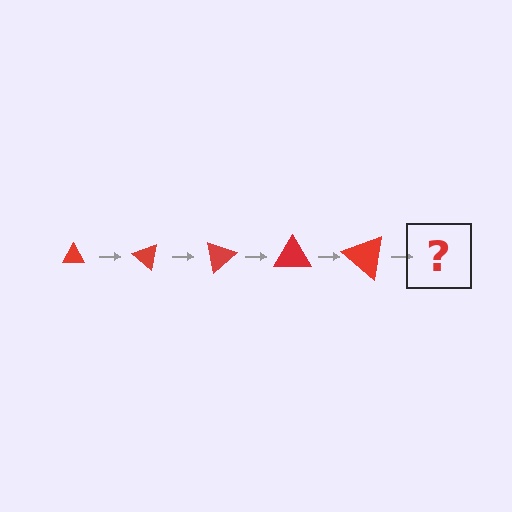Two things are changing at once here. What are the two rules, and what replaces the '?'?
The two rules are that the triangle grows larger each step and it rotates 40 degrees each step. The '?' should be a triangle, larger than the previous one and rotated 200 degrees from the start.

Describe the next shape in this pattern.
It should be a triangle, larger than the previous one and rotated 200 degrees from the start.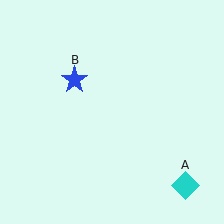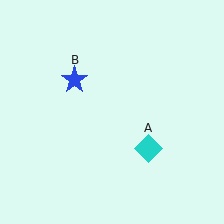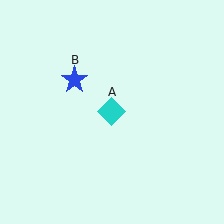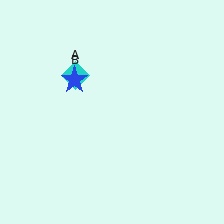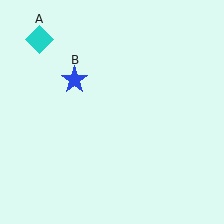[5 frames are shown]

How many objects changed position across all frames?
1 object changed position: cyan diamond (object A).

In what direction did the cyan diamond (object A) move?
The cyan diamond (object A) moved up and to the left.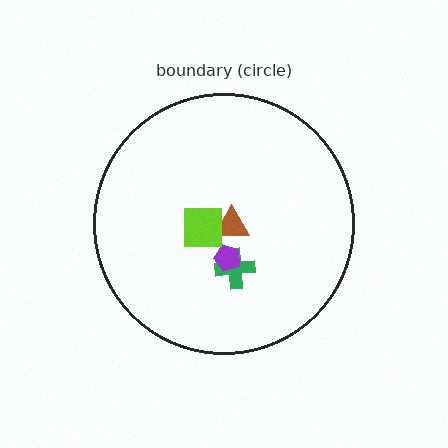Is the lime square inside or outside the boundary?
Inside.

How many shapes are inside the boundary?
4 inside, 0 outside.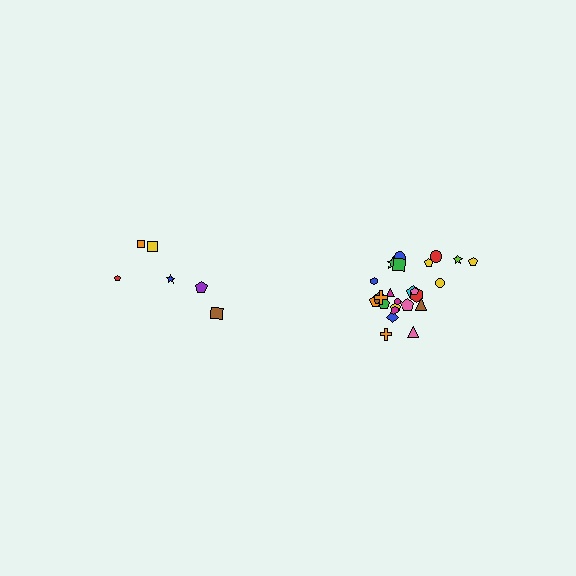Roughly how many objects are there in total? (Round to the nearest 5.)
Roughly 30 objects in total.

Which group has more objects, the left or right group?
The right group.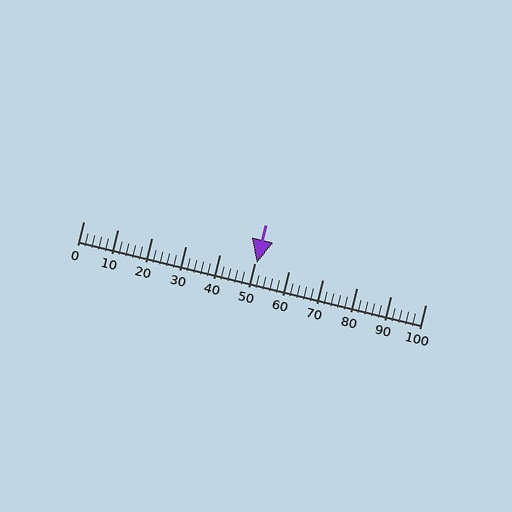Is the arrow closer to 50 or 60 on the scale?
The arrow is closer to 50.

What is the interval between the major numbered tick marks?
The major tick marks are spaced 10 units apart.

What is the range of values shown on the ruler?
The ruler shows values from 0 to 100.